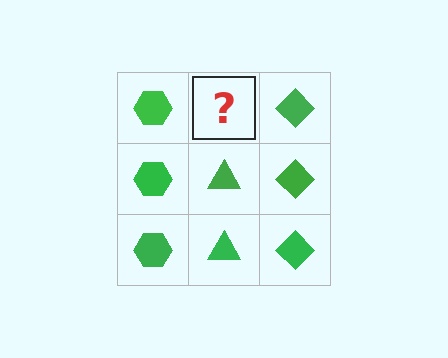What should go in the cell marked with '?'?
The missing cell should contain a green triangle.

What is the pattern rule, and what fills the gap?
The rule is that each column has a consistent shape. The gap should be filled with a green triangle.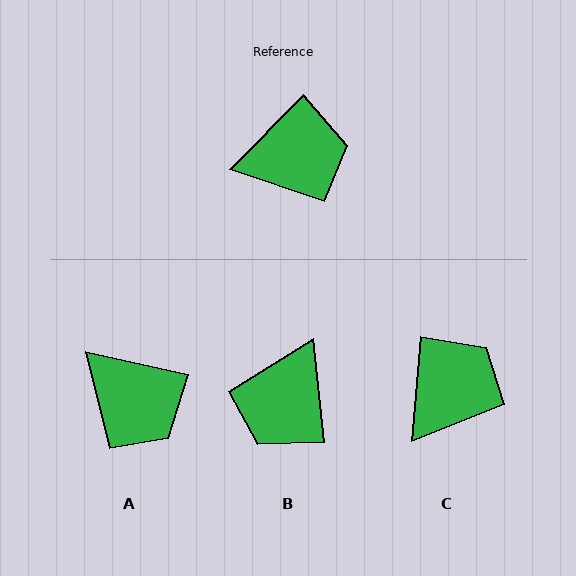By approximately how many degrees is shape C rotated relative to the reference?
Approximately 40 degrees counter-clockwise.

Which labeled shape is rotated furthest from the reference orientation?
B, about 130 degrees away.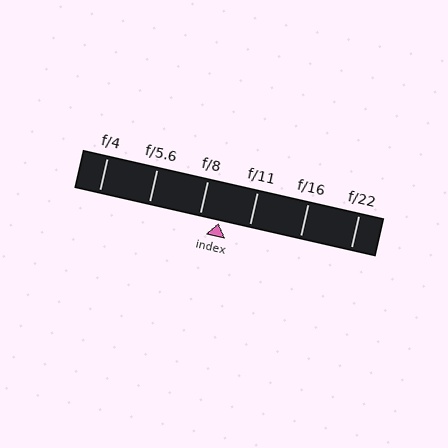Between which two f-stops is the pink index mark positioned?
The index mark is between f/8 and f/11.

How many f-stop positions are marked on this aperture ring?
There are 6 f-stop positions marked.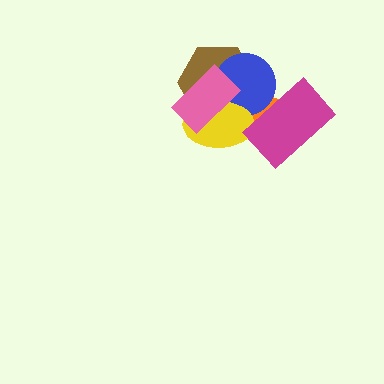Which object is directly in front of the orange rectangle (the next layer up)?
The blue circle is directly in front of the orange rectangle.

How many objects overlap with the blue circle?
5 objects overlap with the blue circle.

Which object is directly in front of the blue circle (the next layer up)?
The yellow ellipse is directly in front of the blue circle.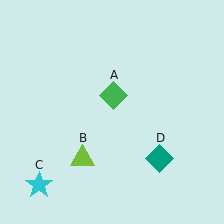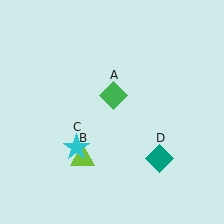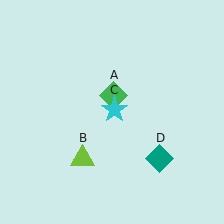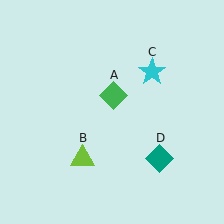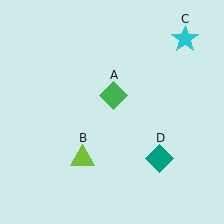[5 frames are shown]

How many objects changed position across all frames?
1 object changed position: cyan star (object C).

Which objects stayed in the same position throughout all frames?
Green diamond (object A) and lime triangle (object B) and teal diamond (object D) remained stationary.